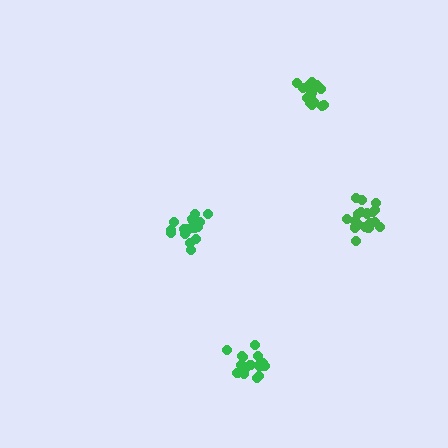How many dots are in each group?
Group 1: 21 dots, Group 2: 19 dots, Group 3: 19 dots, Group 4: 15 dots (74 total).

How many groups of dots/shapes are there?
There are 4 groups.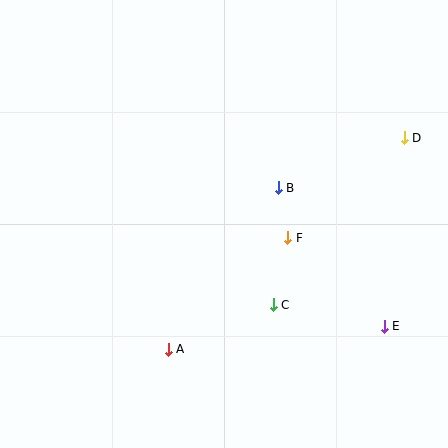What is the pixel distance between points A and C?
The distance between A and C is 114 pixels.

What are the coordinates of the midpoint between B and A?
The midpoint between B and A is at (223, 268).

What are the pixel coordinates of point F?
Point F is at (288, 238).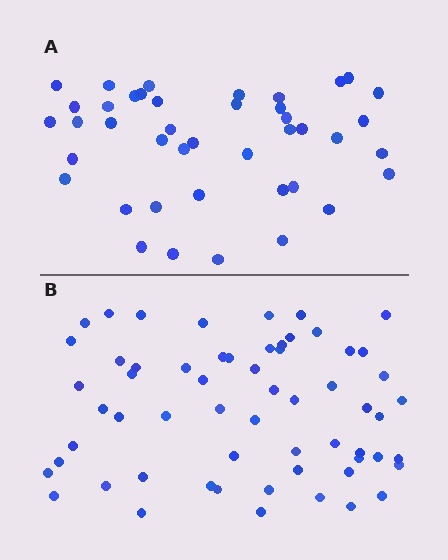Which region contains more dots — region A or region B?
Region B (the bottom region) has more dots.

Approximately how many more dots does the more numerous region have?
Region B has approximately 20 more dots than region A.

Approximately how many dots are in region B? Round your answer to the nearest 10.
About 60 dots.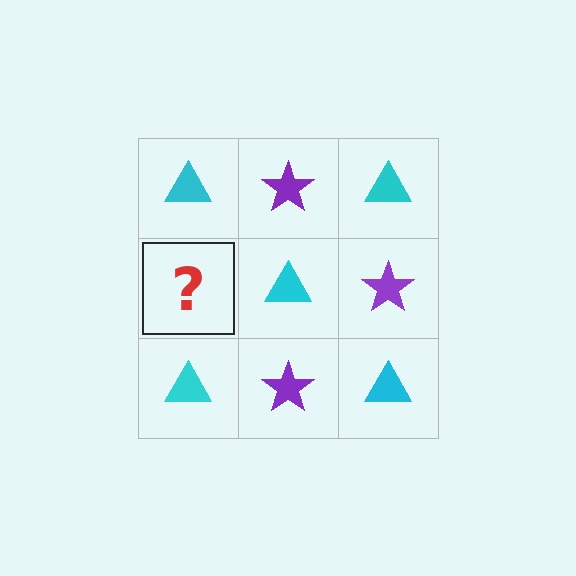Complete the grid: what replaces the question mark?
The question mark should be replaced with a purple star.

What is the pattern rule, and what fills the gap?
The rule is that it alternates cyan triangle and purple star in a checkerboard pattern. The gap should be filled with a purple star.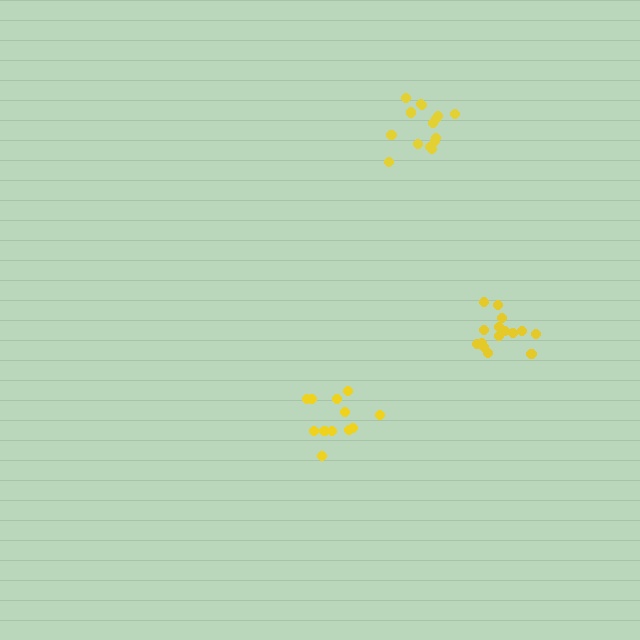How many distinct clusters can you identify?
There are 3 distinct clusters.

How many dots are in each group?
Group 1: 12 dots, Group 2: 15 dots, Group 3: 15 dots (42 total).